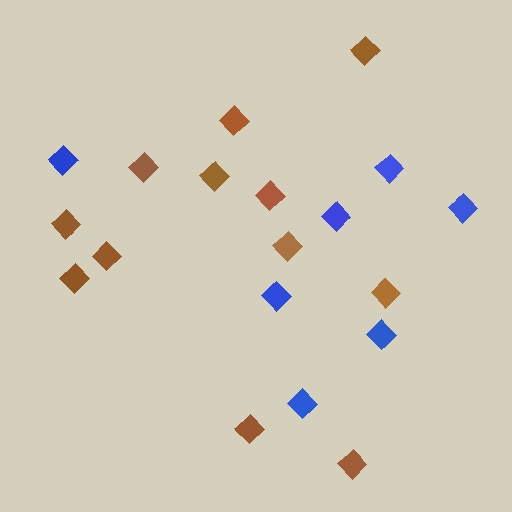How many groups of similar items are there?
There are 2 groups: one group of brown diamonds (12) and one group of blue diamonds (7).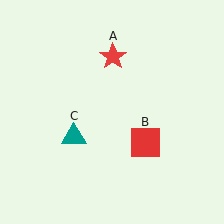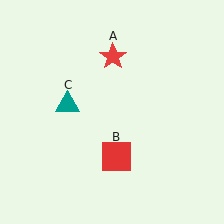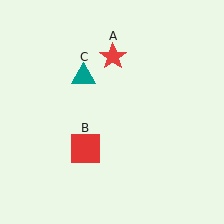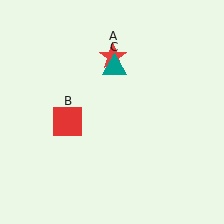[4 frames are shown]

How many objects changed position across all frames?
2 objects changed position: red square (object B), teal triangle (object C).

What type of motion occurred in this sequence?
The red square (object B), teal triangle (object C) rotated clockwise around the center of the scene.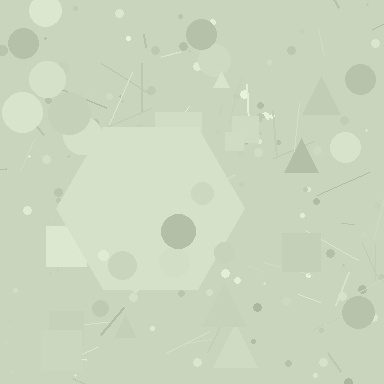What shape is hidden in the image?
A hexagon is hidden in the image.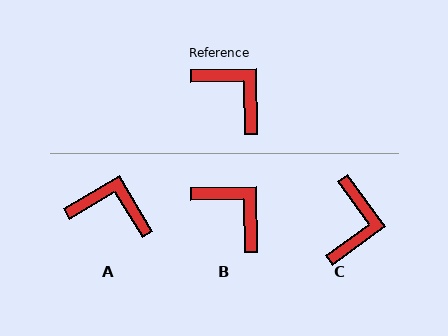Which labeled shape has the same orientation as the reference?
B.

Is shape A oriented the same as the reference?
No, it is off by about 30 degrees.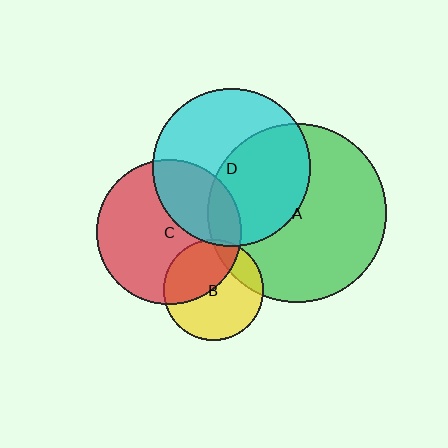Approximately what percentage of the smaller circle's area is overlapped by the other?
Approximately 50%.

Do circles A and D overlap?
Yes.